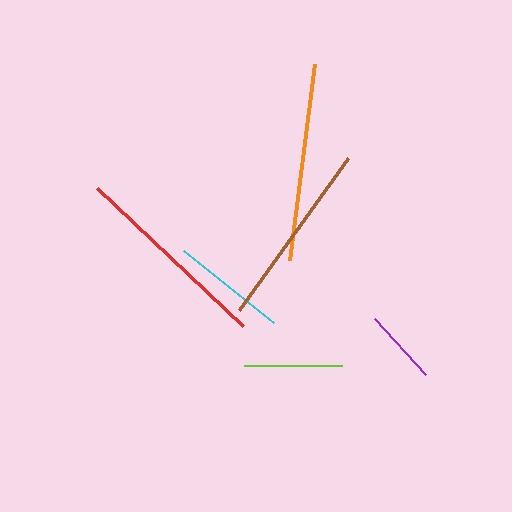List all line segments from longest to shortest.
From longest to shortest: red, orange, brown, cyan, lime, purple.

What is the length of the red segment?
The red segment is approximately 201 pixels long.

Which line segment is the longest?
The red line is the longest at approximately 201 pixels.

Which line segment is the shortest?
The purple line is the shortest at approximately 75 pixels.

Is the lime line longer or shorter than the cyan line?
The cyan line is longer than the lime line.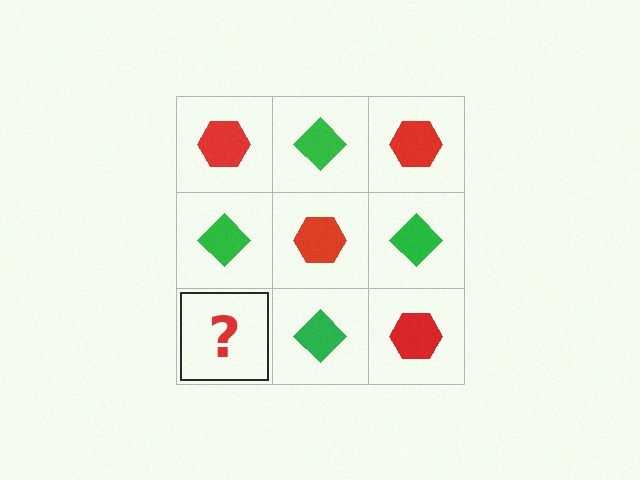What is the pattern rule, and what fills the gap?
The rule is that it alternates red hexagon and green diamond in a checkerboard pattern. The gap should be filled with a red hexagon.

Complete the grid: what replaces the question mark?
The question mark should be replaced with a red hexagon.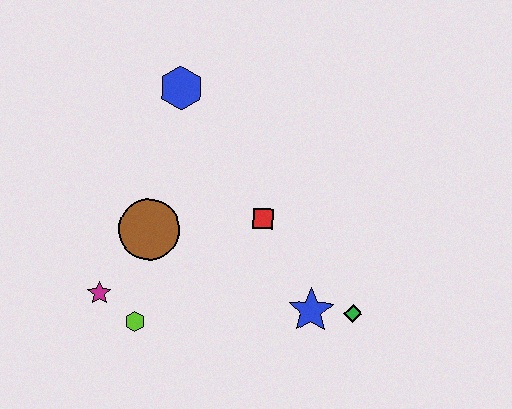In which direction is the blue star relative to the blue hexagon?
The blue star is below the blue hexagon.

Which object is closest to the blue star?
The green diamond is closest to the blue star.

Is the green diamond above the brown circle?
No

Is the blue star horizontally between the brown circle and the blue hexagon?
No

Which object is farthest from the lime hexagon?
The blue hexagon is farthest from the lime hexagon.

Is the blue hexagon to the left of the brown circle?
No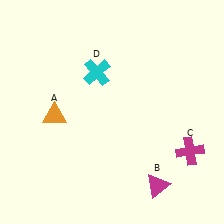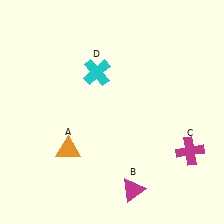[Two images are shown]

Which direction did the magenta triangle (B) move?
The magenta triangle (B) moved left.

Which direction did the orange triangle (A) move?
The orange triangle (A) moved down.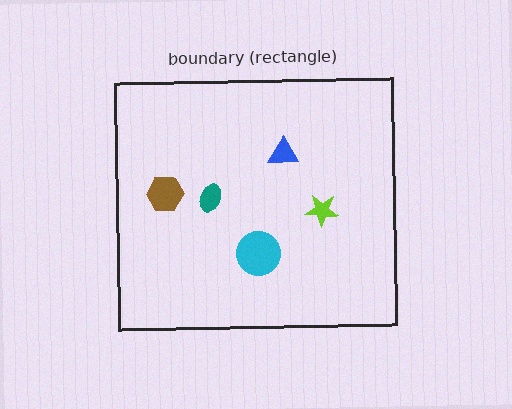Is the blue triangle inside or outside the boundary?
Inside.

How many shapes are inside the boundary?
5 inside, 0 outside.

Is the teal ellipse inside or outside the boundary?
Inside.